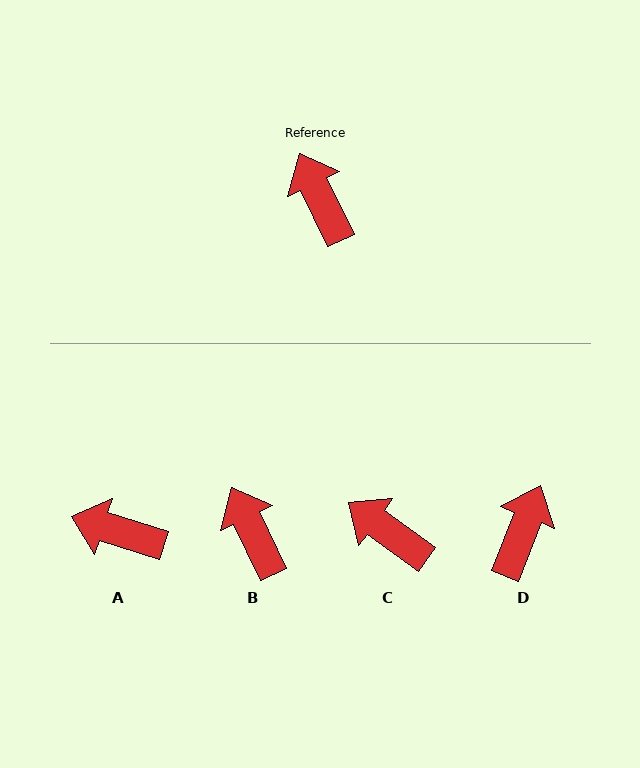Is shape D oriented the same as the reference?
No, it is off by about 47 degrees.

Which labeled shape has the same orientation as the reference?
B.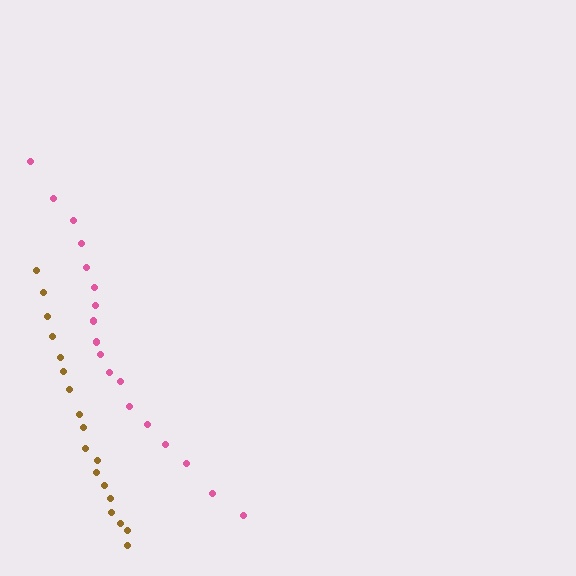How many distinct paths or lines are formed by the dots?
There are 2 distinct paths.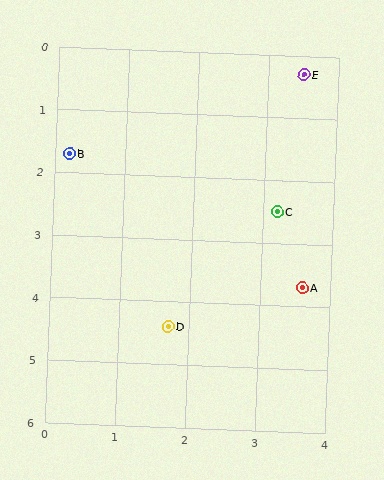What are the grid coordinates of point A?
Point A is at approximately (3.6, 3.7).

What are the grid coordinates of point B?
Point B is at approximately (0.2, 1.7).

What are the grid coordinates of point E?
Point E is at approximately (3.5, 0.3).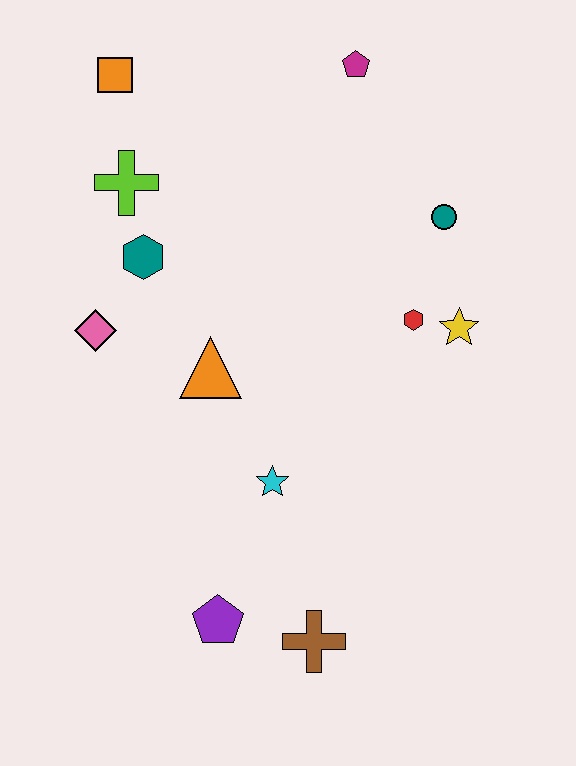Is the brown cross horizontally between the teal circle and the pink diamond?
Yes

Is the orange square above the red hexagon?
Yes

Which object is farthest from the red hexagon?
The orange square is farthest from the red hexagon.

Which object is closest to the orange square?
The lime cross is closest to the orange square.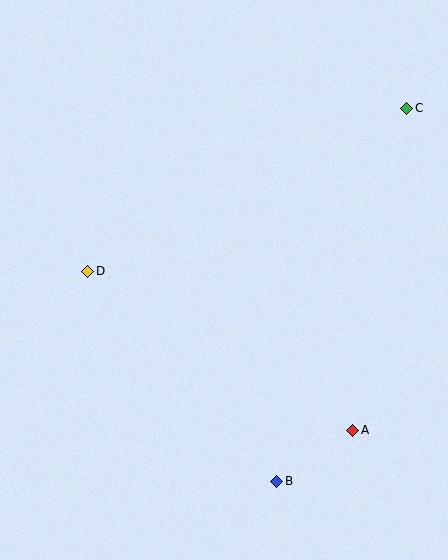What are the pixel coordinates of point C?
Point C is at (407, 108).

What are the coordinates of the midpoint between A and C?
The midpoint between A and C is at (380, 269).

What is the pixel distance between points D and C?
The distance between D and C is 358 pixels.